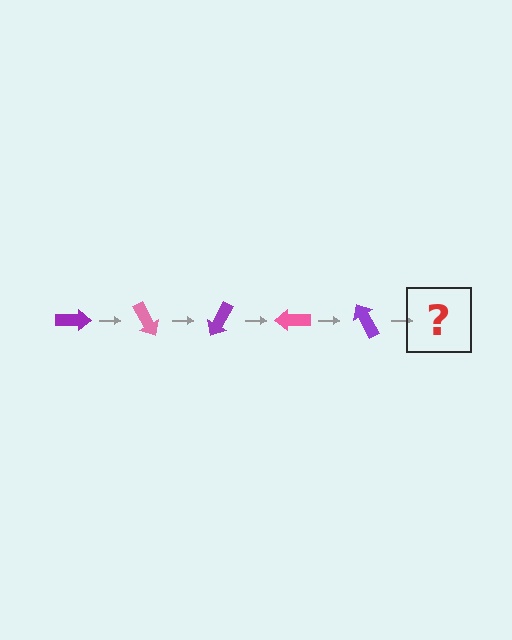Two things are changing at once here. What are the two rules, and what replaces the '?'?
The two rules are that it rotates 60 degrees each step and the color cycles through purple and pink. The '?' should be a pink arrow, rotated 300 degrees from the start.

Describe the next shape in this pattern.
It should be a pink arrow, rotated 300 degrees from the start.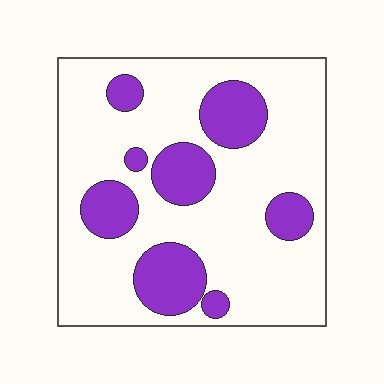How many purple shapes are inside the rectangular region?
8.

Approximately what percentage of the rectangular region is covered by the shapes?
Approximately 25%.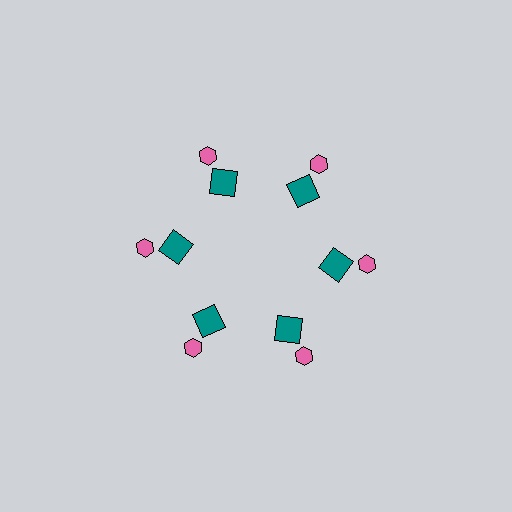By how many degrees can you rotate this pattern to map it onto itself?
The pattern maps onto itself every 60 degrees of rotation.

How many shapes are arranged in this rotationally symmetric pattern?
There are 12 shapes, arranged in 6 groups of 2.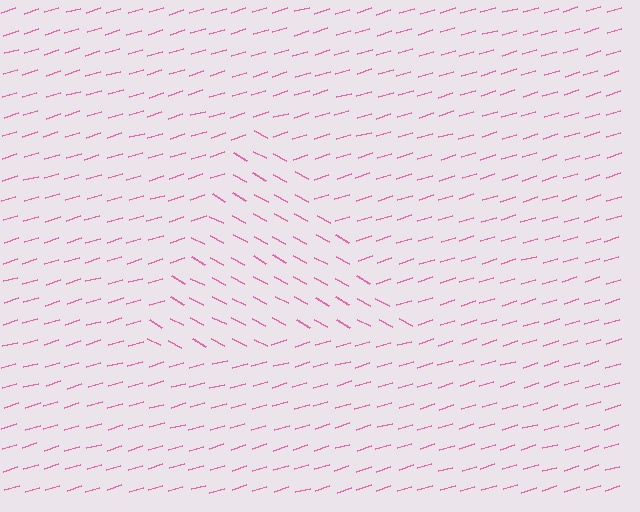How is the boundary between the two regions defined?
The boundary is defined purely by a change in line orientation (approximately 45 degrees difference). All lines are the same color and thickness.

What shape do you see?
I see a triangle.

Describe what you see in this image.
The image is filled with small pink line segments. A triangle region in the image has lines oriented differently from the surrounding lines, creating a visible texture boundary.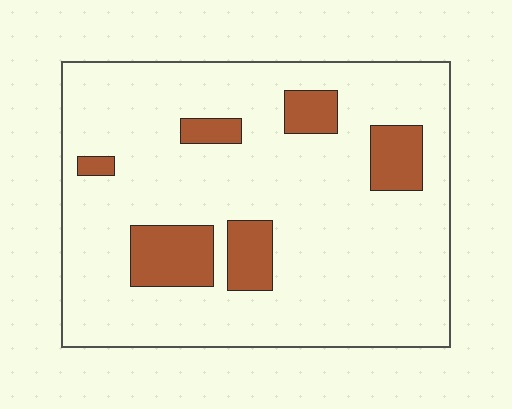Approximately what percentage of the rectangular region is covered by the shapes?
Approximately 15%.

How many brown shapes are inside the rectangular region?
6.